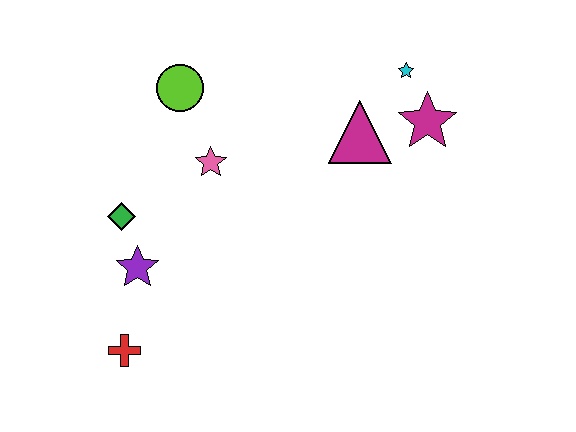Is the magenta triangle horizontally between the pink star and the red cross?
No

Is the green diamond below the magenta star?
Yes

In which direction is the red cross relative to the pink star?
The red cross is below the pink star.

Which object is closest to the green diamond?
The purple star is closest to the green diamond.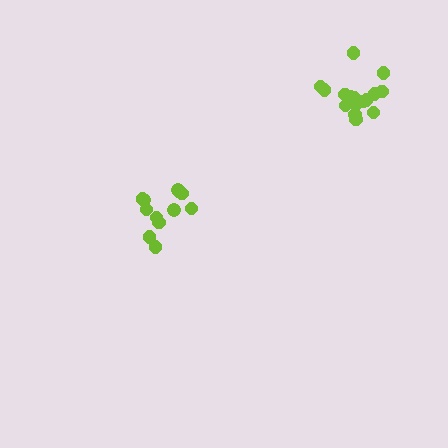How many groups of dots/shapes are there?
There are 2 groups.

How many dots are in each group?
Group 1: 12 dots, Group 2: 16 dots (28 total).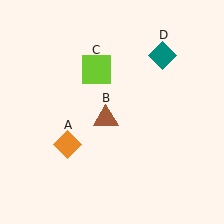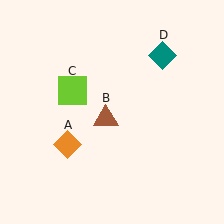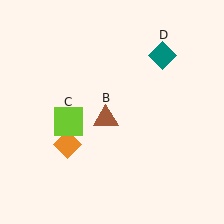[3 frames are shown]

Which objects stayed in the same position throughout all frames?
Orange diamond (object A) and brown triangle (object B) and teal diamond (object D) remained stationary.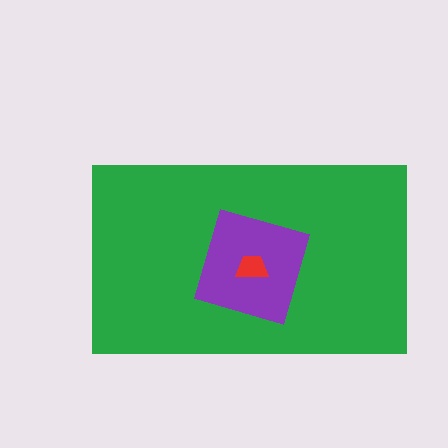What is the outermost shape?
The green rectangle.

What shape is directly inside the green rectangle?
The purple diamond.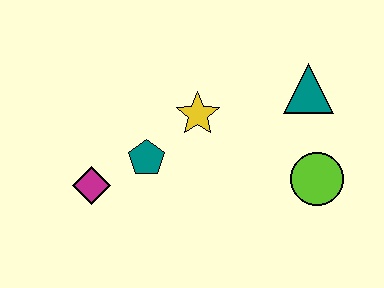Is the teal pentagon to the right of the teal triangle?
No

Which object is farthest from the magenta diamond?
The teal triangle is farthest from the magenta diamond.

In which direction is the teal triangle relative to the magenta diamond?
The teal triangle is to the right of the magenta diamond.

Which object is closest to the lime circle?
The teal triangle is closest to the lime circle.